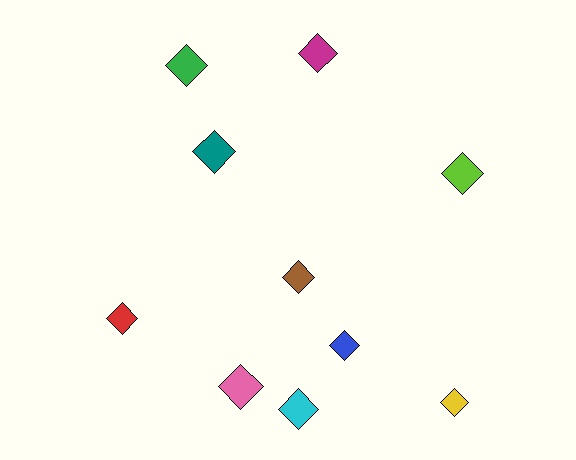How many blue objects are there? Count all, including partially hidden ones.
There is 1 blue object.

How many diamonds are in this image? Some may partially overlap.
There are 10 diamonds.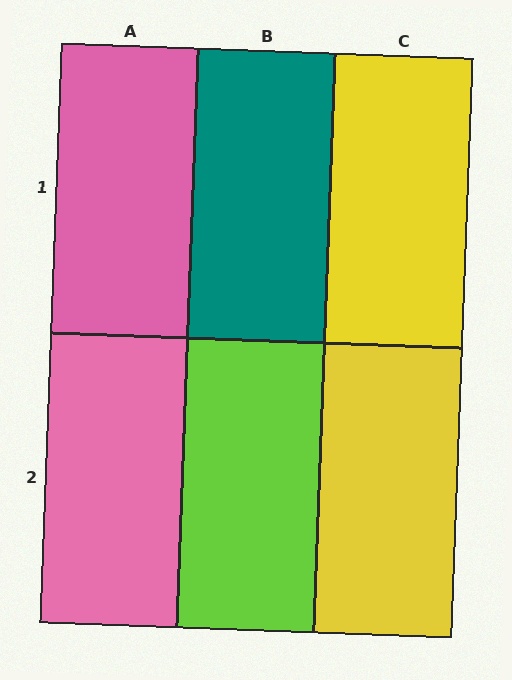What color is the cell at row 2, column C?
Yellow.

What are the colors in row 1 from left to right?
Pink, teal, yellow.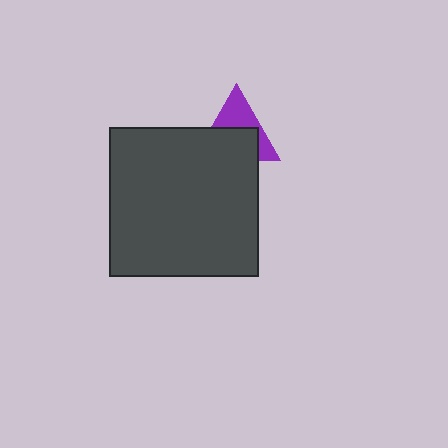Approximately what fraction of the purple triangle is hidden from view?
Roughly 56% of the purple triangle is hidden behind the dark gray square.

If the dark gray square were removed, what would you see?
You would see the complete purple triangle.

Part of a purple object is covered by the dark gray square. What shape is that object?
It is a triangle.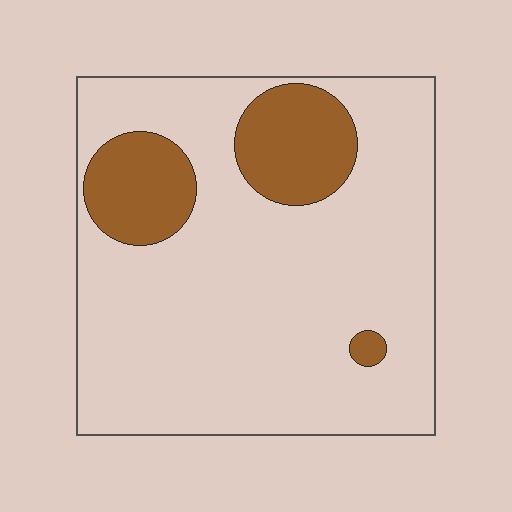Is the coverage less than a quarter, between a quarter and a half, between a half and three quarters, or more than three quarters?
Less than a quarter.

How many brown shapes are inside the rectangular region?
3.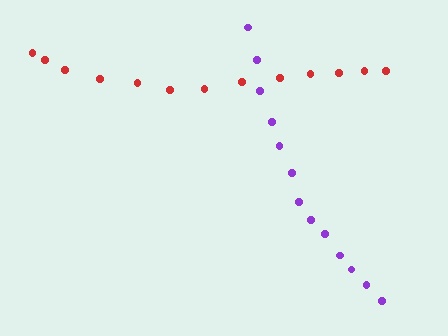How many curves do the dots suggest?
There are 2 distinct paths.